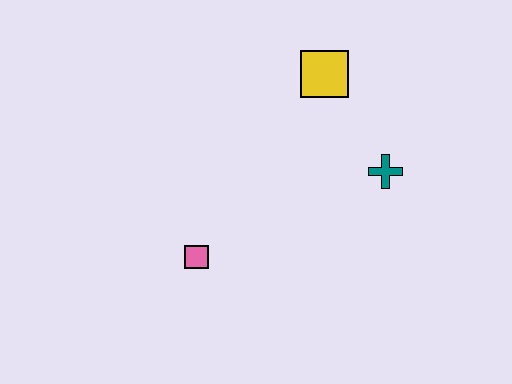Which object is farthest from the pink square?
The yellow square is farthest from the pink square.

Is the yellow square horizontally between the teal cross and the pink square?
Yes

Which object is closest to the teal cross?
The yellow square is closest to the teal cross.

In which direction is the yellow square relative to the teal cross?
The yellow square is above the teal cross.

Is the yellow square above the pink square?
Yes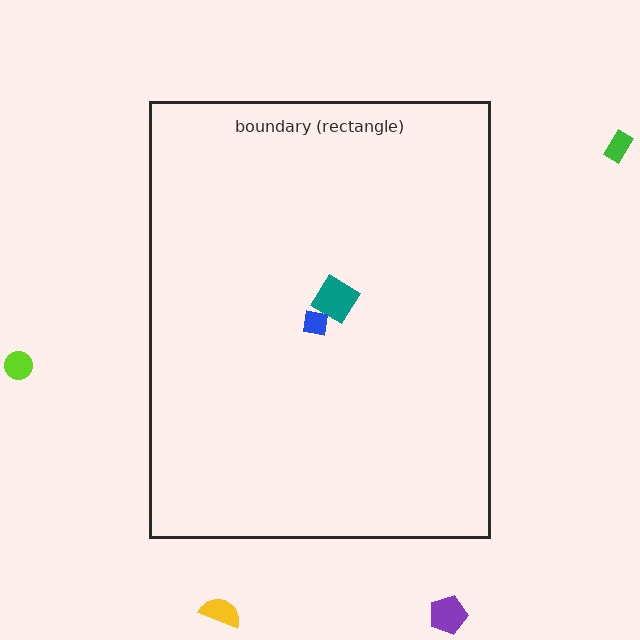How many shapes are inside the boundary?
2 inside, 4 outside.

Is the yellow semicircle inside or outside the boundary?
Outside.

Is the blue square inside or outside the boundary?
Inside.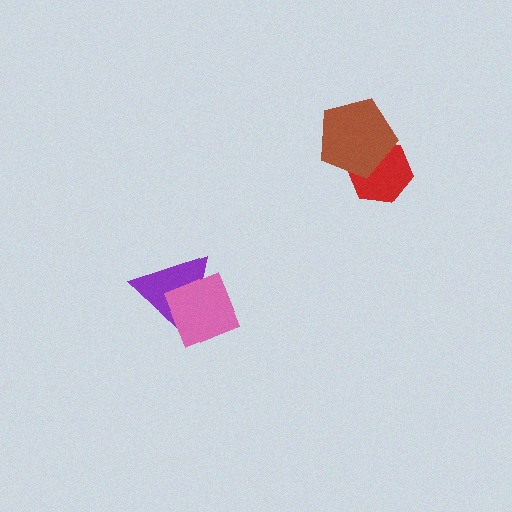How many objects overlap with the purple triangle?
1 object overlaps with the purple triangle.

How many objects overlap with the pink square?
1 object overlaps with the pink square.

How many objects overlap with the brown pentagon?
1 object overlaps with the brown pentagon.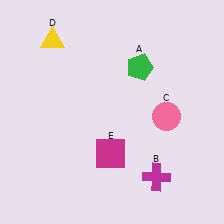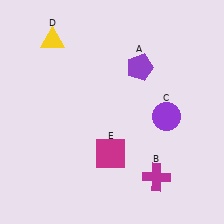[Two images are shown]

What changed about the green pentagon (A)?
In Image 1, A is green. In Image 2, it changed to purple.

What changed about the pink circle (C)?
In Image 1, C is pink. In Image 2, it changed to purple.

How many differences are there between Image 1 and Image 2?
There are 2 differences between the two images.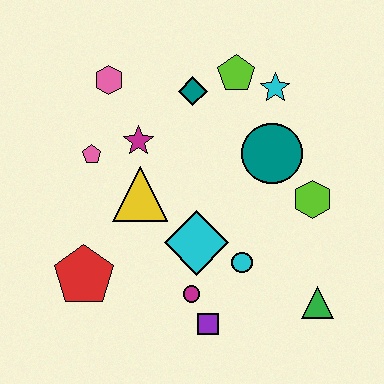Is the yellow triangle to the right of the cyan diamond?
No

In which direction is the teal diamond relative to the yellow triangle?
The teal diamond is above the yellow triangle.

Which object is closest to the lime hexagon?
The teal circle is closest to the lime hexagon.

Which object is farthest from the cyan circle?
The pink hexagon is farthest from the cyan circle.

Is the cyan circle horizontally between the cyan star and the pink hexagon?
Yes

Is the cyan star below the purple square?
No